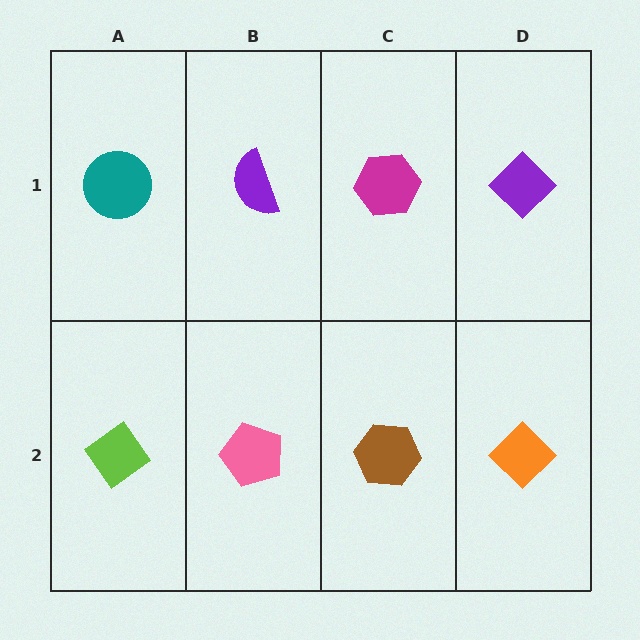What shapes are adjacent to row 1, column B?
A pink pentagon (row 2, column B), a teal circle (row 1, column A), a magenta hexagon (row 1, column C).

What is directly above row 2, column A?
A teal circle.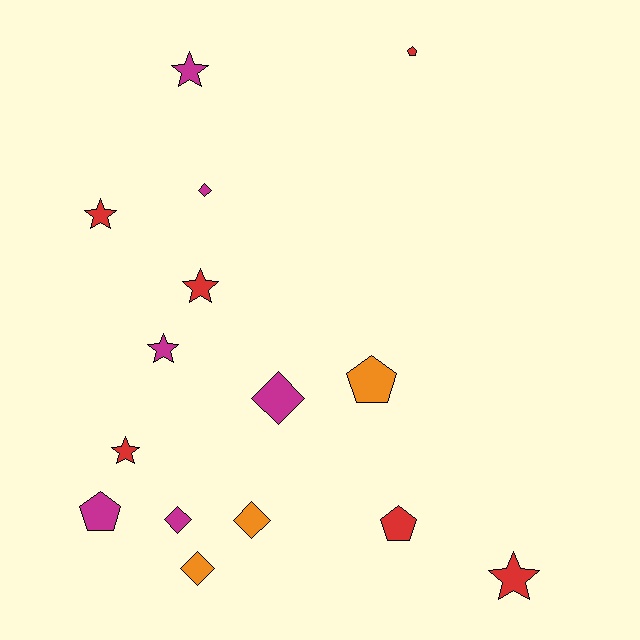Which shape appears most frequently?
Star, with 6 objects.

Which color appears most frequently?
Red, with 6 objects.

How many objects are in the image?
There are 15 objects.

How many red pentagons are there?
There are 2 red pentagons.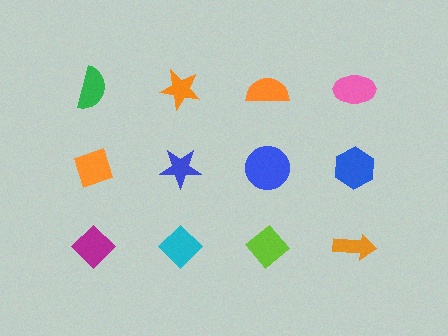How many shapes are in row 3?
4 shapes.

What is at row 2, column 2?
A blue star.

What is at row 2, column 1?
An orange diamond.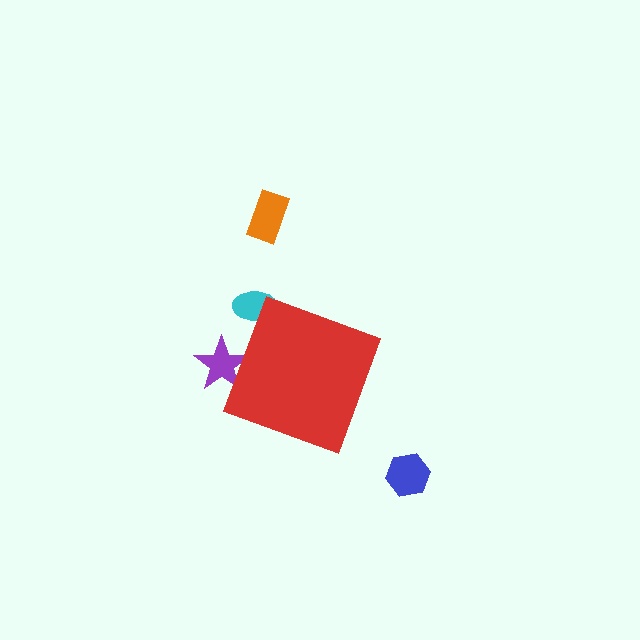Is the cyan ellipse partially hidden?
Yes, the cyan ellipse is partially hidden behind the red diamond.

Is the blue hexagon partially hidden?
No, the blue hexagon is fully visible.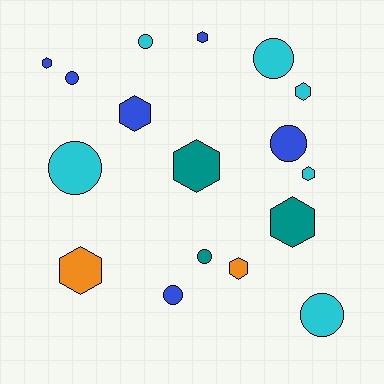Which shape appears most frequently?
Hexagon, with 9 objects.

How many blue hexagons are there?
There are 3 blue hexagons.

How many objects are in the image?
There are 17 objects.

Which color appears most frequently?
Cyan, with 6 objects.